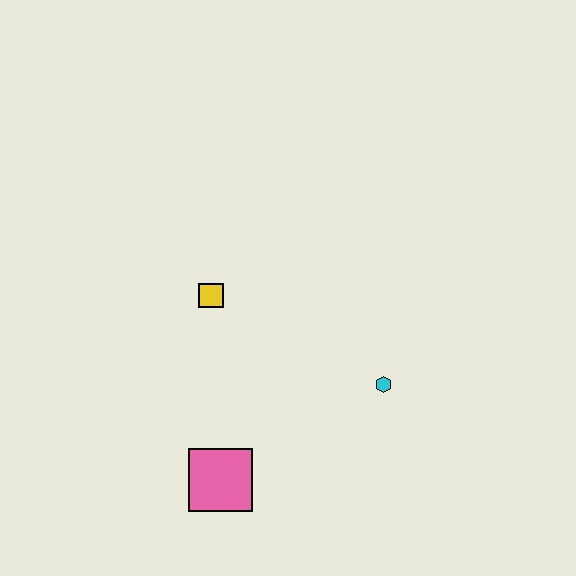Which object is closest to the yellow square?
The pink square is closest to the yellow square.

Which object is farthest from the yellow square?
The cyan hexagon is farthest from the yellow square.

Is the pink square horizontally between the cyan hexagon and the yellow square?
Yes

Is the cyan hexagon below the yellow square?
Yes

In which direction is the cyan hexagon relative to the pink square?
The cyan hexagon is to the right of the pink square.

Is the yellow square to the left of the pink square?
Yes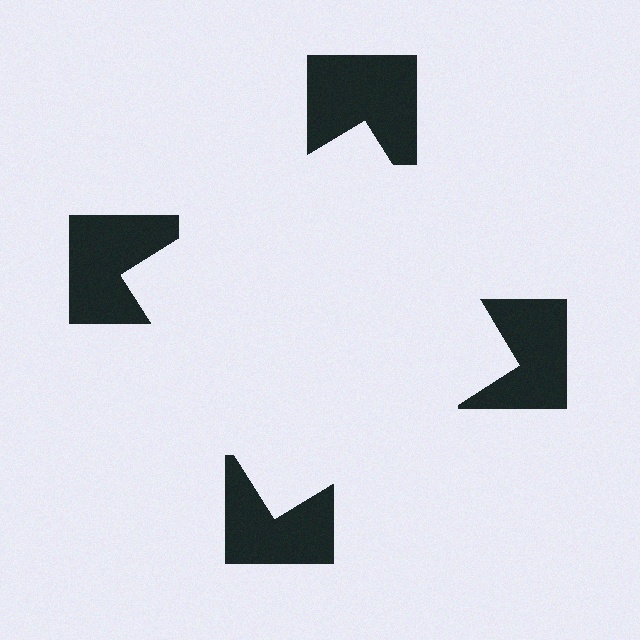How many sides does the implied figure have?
4 sides.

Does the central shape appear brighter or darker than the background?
It typically appears slightly brighter than the background, even though no actual brightness change is drawn.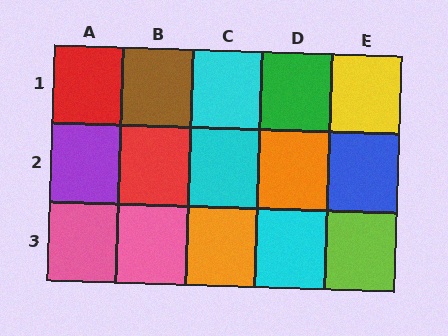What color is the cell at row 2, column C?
Cyan.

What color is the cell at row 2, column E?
Blue.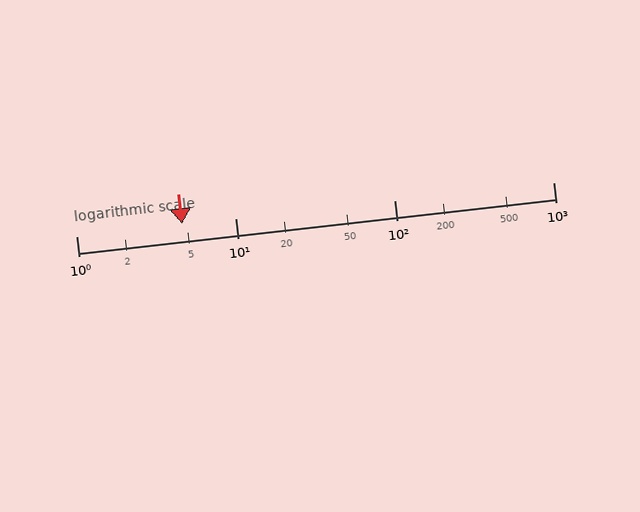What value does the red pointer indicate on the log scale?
The pointer indicates approximately 4.6.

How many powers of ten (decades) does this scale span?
The scale spans 3 decades, from 1 to 1000.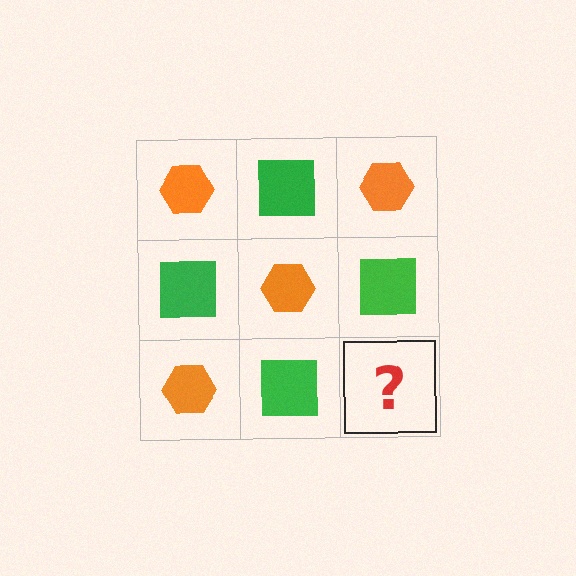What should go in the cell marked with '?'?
The missing cell should contain an orange hexagon.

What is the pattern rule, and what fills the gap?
The rule is that it alternates orange hexagon and green square in a checkerboard pattern. The gap should be filled with an orange hexagon.